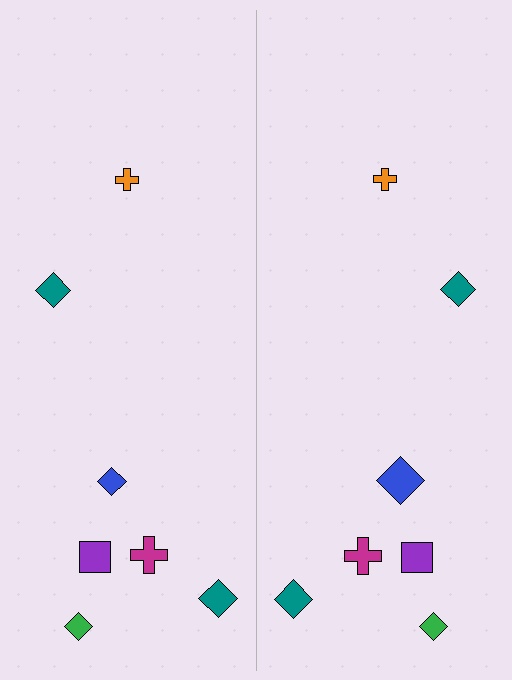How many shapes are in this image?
There are 14 shapes in this image.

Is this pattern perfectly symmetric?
No, the pattern is not perfectly symmetric. The blue diamond on the right side has a different size than its mirror counterpart.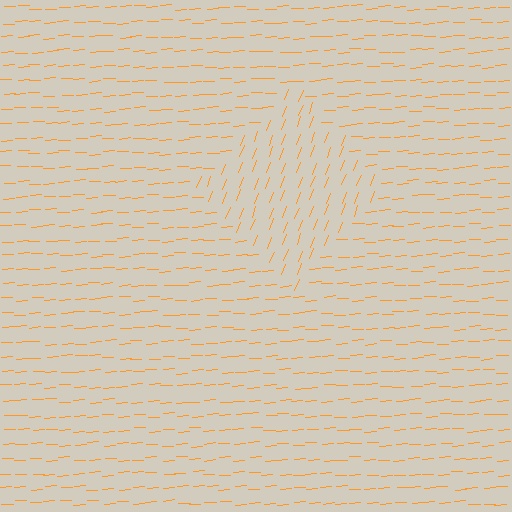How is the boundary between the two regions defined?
The boundary is defined purely by a change in line orientation (approximately 65 degrees difference). All lines are the same color and thickness.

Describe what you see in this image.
The image is filled with small orange line segments. A diamond region in the image has lines oriented differently from the surrounding lines, creating a visible texture boundary.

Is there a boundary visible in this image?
Yes, there is a texture boundary formed by a change in line orientation.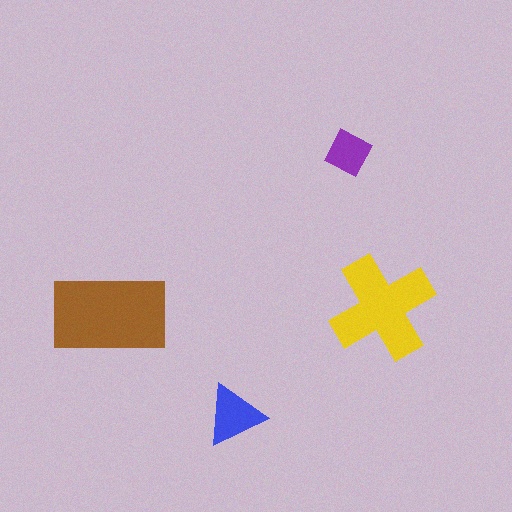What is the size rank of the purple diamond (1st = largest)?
4th.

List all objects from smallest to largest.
The purple diamond, the blue triangle, the yellow cross, the brown rectangle.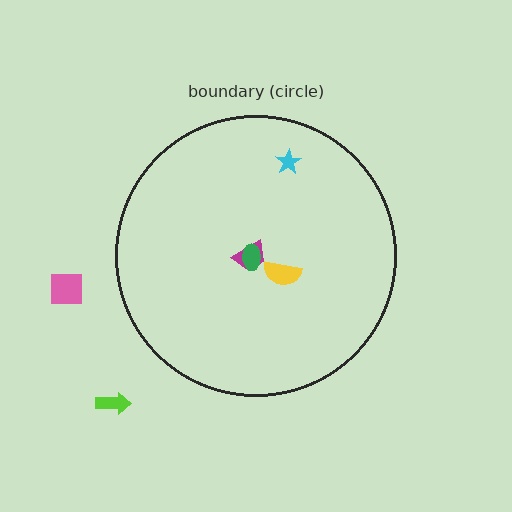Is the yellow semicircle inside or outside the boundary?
Inside.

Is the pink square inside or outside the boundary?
Outside.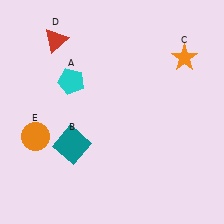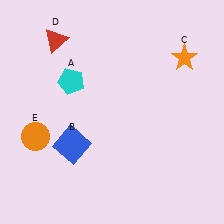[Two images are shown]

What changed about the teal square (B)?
In Image 1, B is teal. In Image 2, it changed to blue.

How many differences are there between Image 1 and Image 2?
There is 1 difference between the two images.